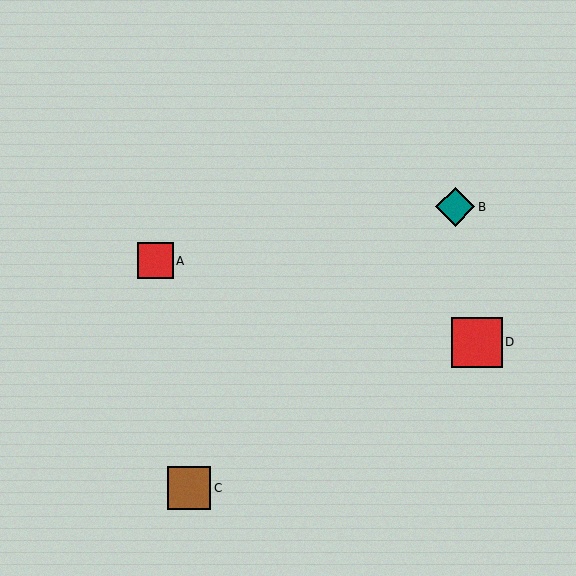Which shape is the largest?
The red square (labeled D) is the largest.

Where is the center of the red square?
The center of the red square is at (155, 261).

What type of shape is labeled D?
Shape D is a red square.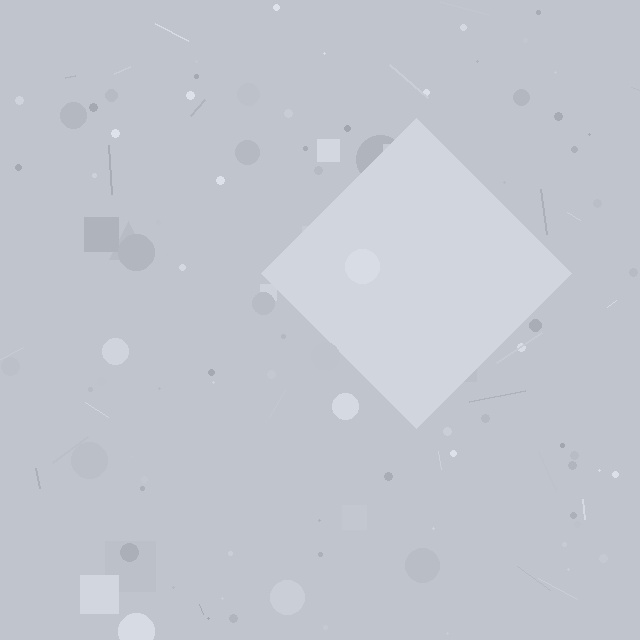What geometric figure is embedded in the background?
A diamond is embedded in the background.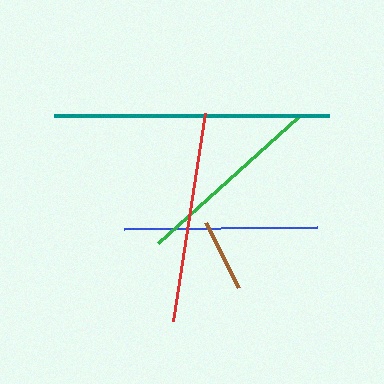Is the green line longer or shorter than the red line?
The red line is longer than the green line.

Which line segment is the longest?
The teal line is the longest at approximately 275 pixels.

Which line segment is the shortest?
The brown line is the shortest at approximately 73 pixels.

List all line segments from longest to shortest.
From longest to shortest: teal, red, blue, green, brown.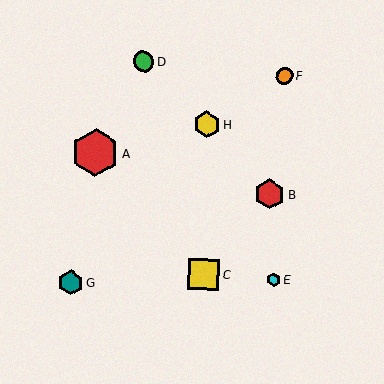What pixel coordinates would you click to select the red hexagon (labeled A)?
Click at (95, 153) to select the red hexagon A.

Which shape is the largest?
The red hexagon (labeled A) is the largest.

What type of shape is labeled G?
Shape G is a teal hexagon.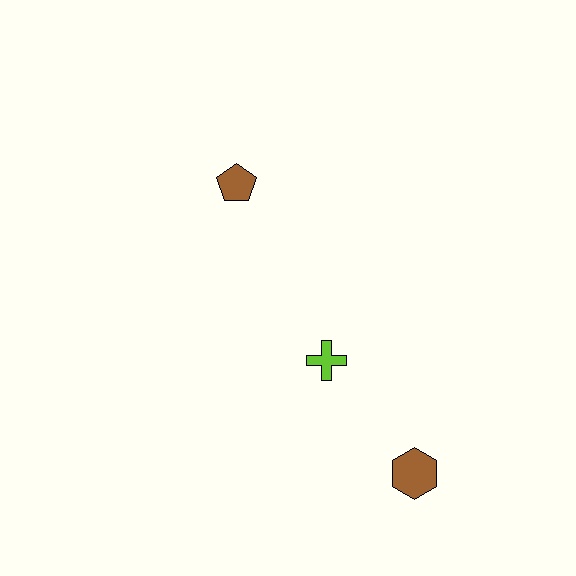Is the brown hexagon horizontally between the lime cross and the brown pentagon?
No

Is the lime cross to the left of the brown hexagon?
Yes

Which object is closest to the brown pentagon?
The lime cross is closest to the brown pentagon.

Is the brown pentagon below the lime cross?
No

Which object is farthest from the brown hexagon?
The brown pentagon is farthest from the brown hexagon.